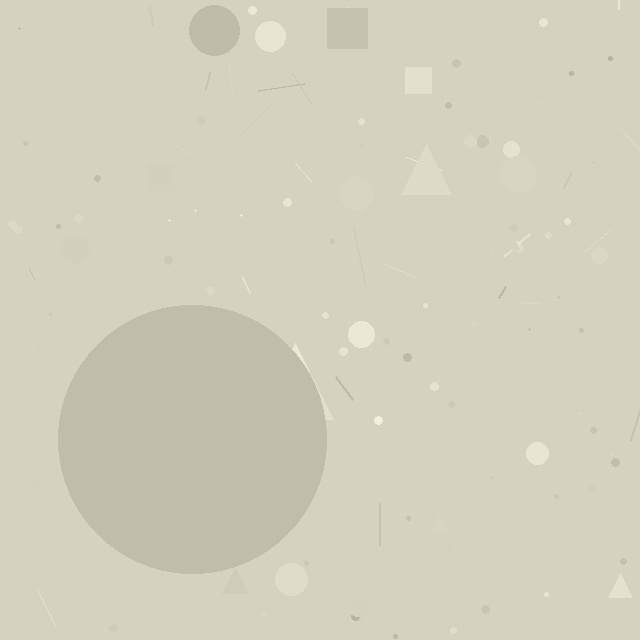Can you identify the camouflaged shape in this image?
The camouflaged shape is a circle.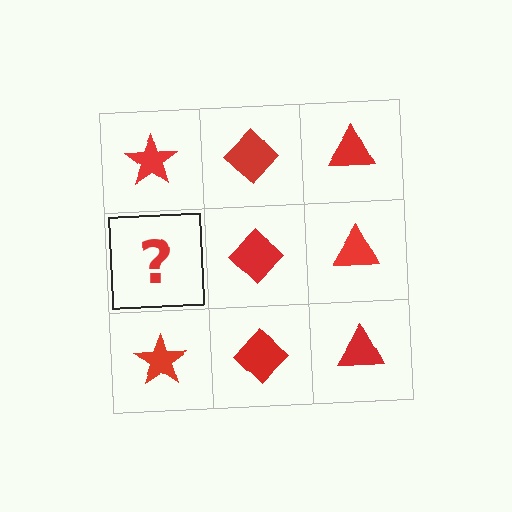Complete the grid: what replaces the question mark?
The question mark should be replaced with a red star.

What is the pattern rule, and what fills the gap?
The rule is that each column has a consistent shape. The gap should be filled with a red star.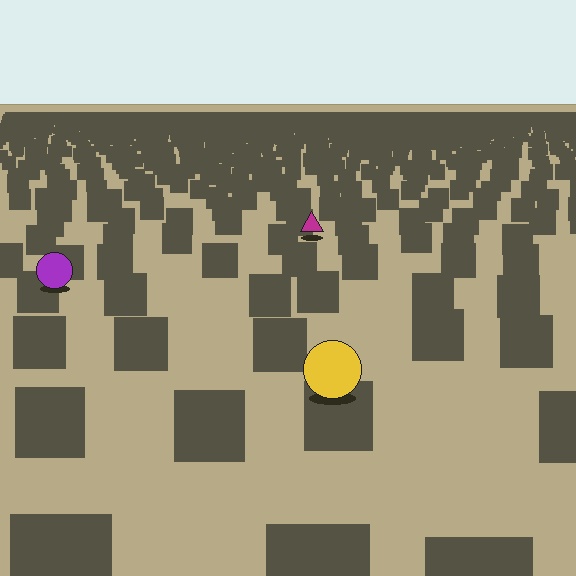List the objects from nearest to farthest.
From nearest to farthest: the yellow circle, the purple circle, the magenta triangle.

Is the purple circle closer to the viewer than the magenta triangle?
Yes. The purple circle is closer — you can tell from the texture gradient: the ground texture is coarser near it.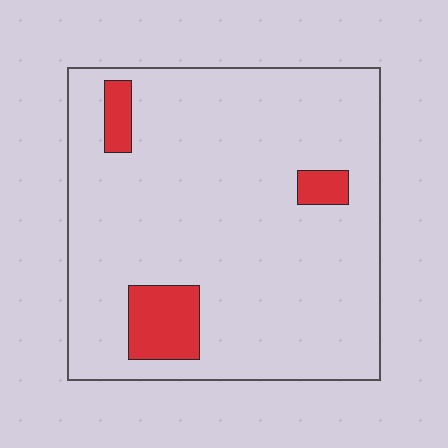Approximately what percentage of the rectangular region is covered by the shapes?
Approximately 10%.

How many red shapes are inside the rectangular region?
3.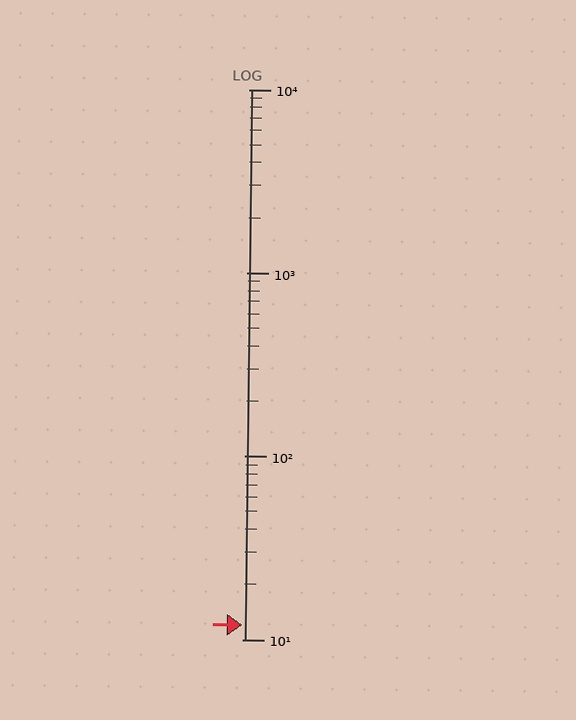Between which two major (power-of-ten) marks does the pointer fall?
The pointer is between 10 and 100.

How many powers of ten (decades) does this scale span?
The scale spans 3 decades, from 10 to 10000.